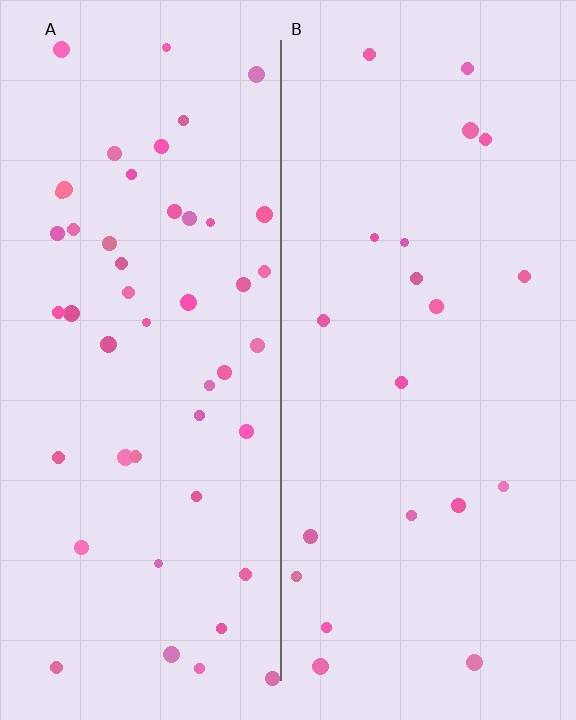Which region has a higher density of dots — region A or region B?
A (the left).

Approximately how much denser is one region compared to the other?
Approximately 2.3× — region A over region B.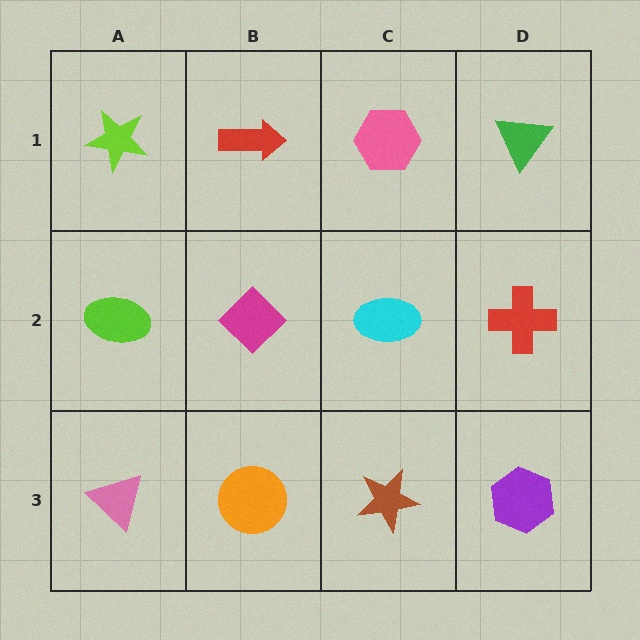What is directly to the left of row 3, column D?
A brown star.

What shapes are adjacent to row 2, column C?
A pink hexagon (row 1, column C), a brown star (row 3, column C), a magenta diamond (row 2, column B), a red cross (row 2, column D).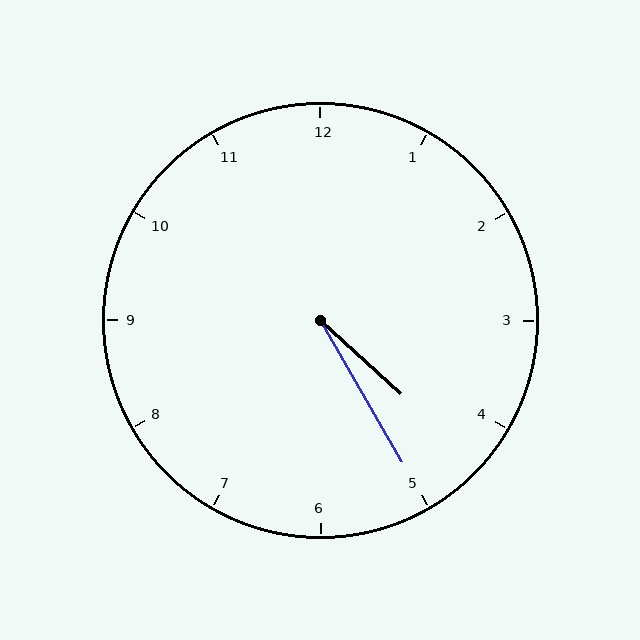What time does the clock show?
4:25.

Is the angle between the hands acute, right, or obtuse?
It is acute.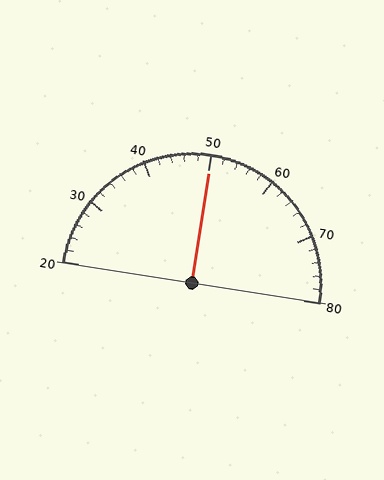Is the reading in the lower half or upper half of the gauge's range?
The reading is in the upper half of the range (20 to 80).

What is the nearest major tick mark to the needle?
The nearest major tick mark is 50.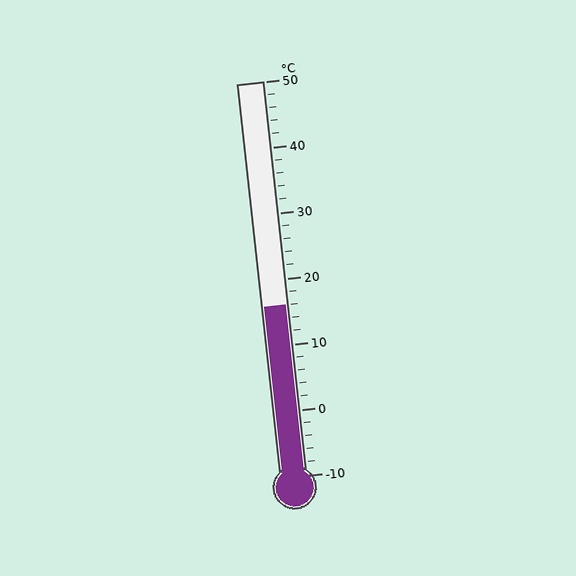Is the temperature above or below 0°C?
The temperature is above 0°C.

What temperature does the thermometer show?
The thermometer shows approximately 16°C.